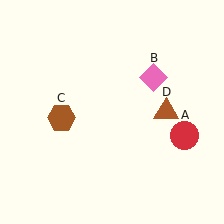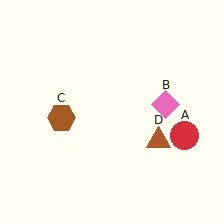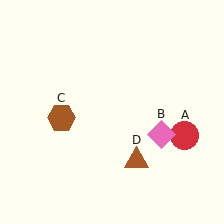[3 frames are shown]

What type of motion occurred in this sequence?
The pink diamond (object B), brown triangle (object D) rotated clockwise around the center of the scene.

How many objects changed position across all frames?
2 objects changed position: pink diamond (object B), brown triangle (object D).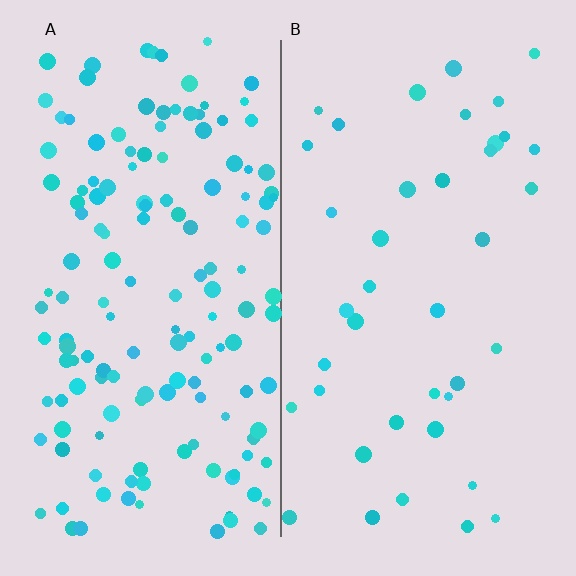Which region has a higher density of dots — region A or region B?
A (the left).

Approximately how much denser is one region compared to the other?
Approximately 3.7× — region A over region B.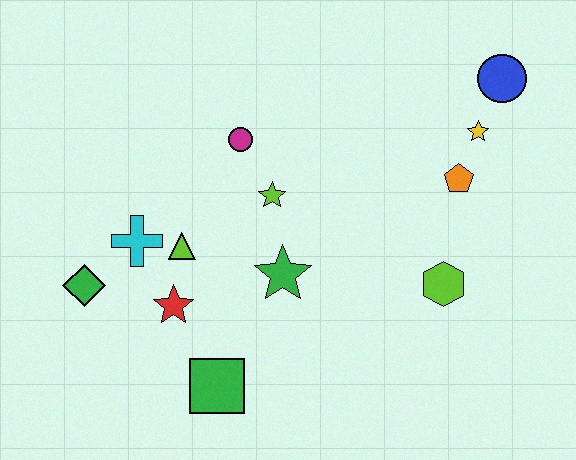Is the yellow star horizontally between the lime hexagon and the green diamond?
No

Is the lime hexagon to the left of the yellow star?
Yes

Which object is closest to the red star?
The lime triangle is closest to the red star.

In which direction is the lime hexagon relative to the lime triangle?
The lime hexagon is to the right of the lime triangle.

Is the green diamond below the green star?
Yes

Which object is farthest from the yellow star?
The green diamond is farthest from the yellow star.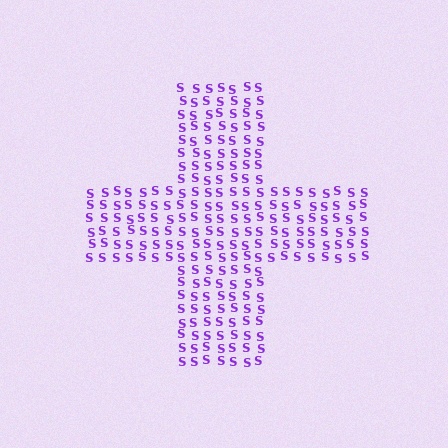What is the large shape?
The large shape is a cross.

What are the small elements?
The small elements are letter S's.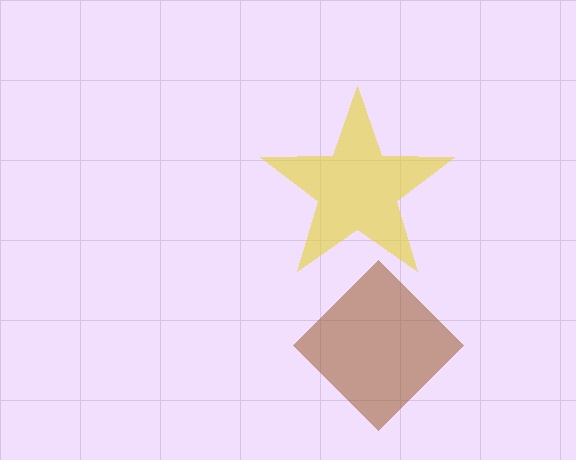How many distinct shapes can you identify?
There are 2 distinct shapes: a brown diamond, a yellow star.